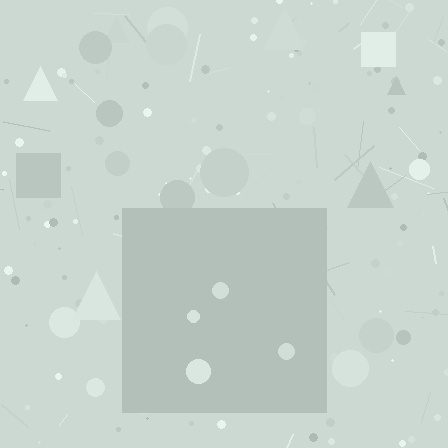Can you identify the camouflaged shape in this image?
The camouflaged shape is a square.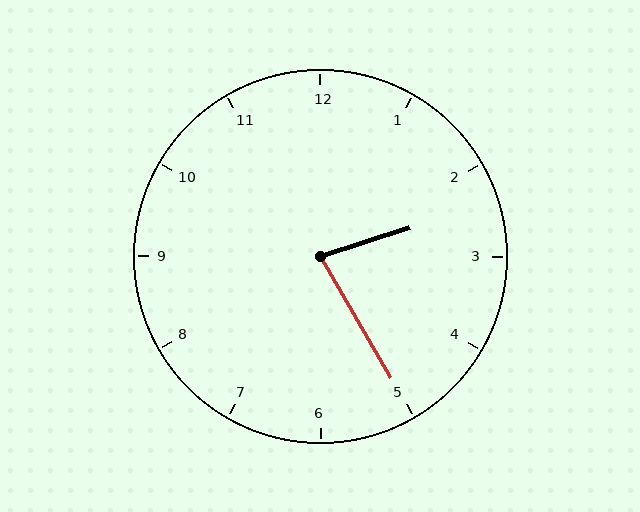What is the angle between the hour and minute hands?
Approximately 78 degrees.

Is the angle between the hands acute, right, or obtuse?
It is acute.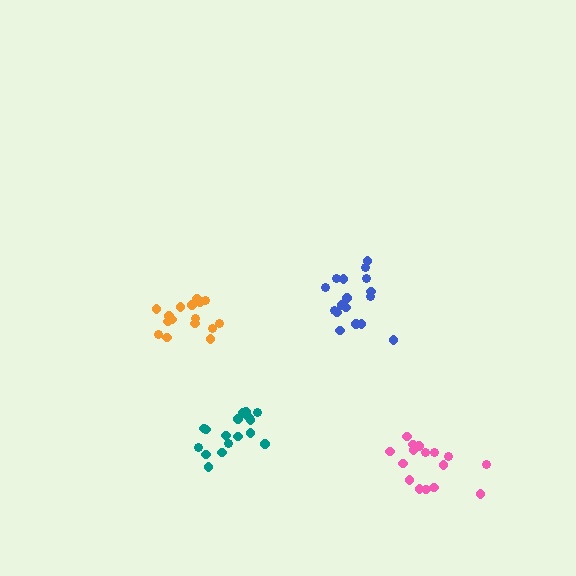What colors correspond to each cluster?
The clusters are colored: teal, orange, pink, blue.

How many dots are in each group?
Group 1: 17 dots, Group 2: 16 dots, Group 3: 16 dots, Group 4: 17 dots (66 total).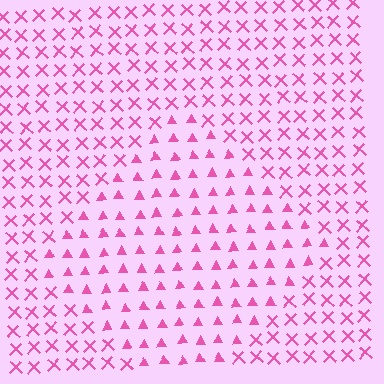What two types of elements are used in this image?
The image uses triangles inside the diamond region and X marks outside it.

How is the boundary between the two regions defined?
The boundary is defined by a change in element shape: triangles inside vs. X marks outside. All elements share the same color and spacing.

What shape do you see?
I see a diamond.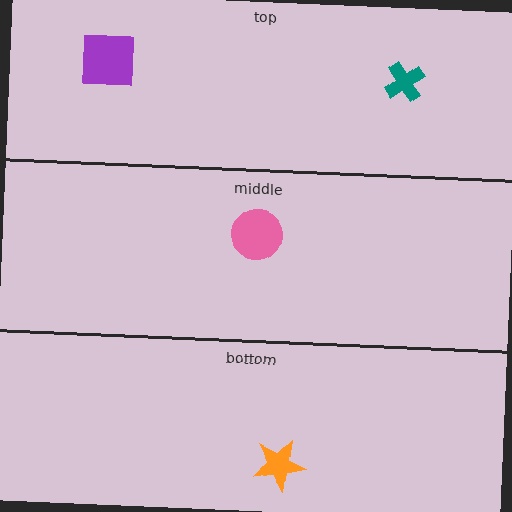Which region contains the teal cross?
The top region.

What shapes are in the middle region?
The pink circle.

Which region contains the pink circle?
The middle region.